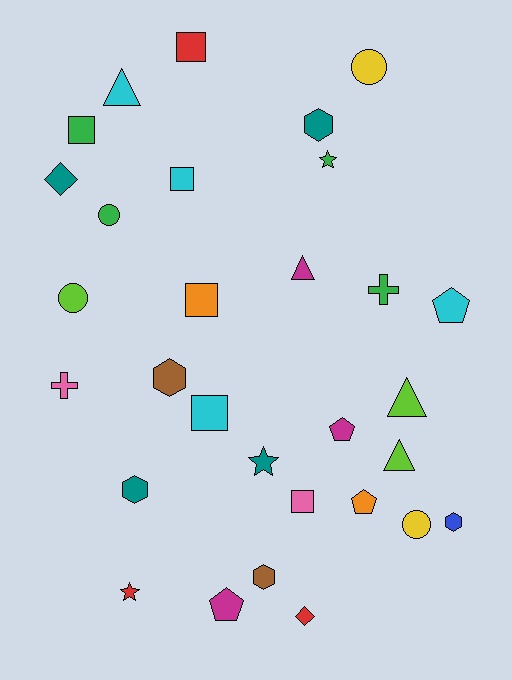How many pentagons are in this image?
There are 4 pentagons.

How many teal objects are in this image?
There are 4 teal objects.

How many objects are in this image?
There are 30 objects.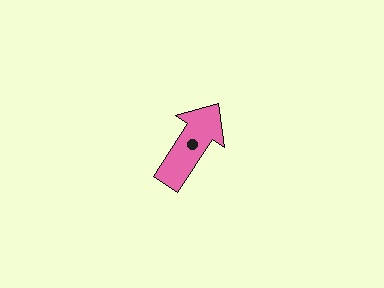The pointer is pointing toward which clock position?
Roughly 1 o'clock.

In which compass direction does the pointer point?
Northeast.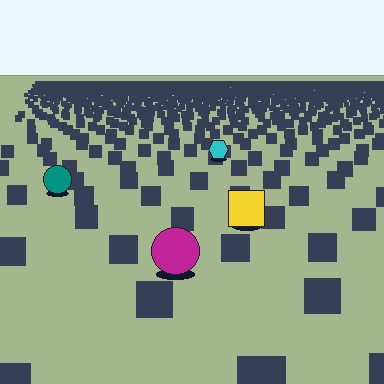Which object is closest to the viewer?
The magenta circle is closest. The texture marks near it are larger and more spread out.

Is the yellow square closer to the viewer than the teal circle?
Yes. The yellow square is closer — you can tell from the texture gradient: the ground texture is coarser near it.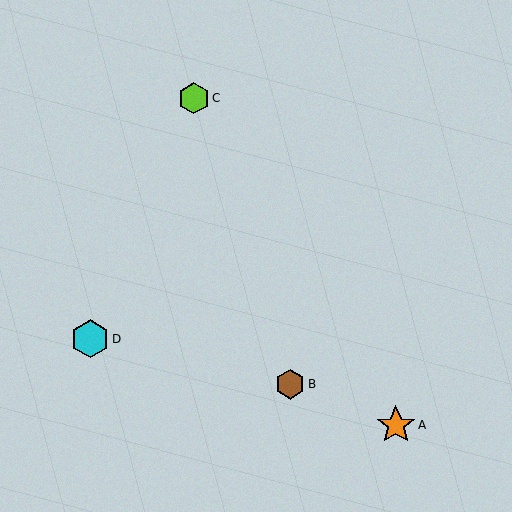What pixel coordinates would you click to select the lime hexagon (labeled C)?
Click at (194, 98) to select the lime hexagon C.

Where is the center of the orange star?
The center of the orange star is at (396, 425).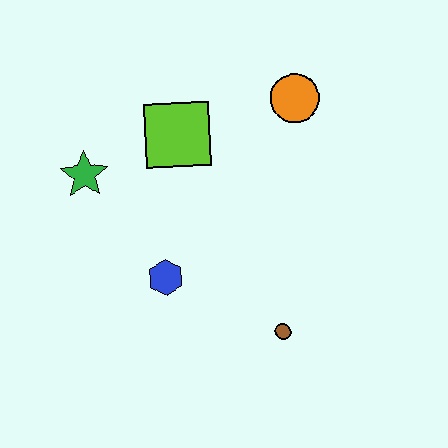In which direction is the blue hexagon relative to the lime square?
The blue hexagon is below the lime square.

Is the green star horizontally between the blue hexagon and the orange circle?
No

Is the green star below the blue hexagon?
No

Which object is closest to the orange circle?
The lime square is closest to the orange circle.